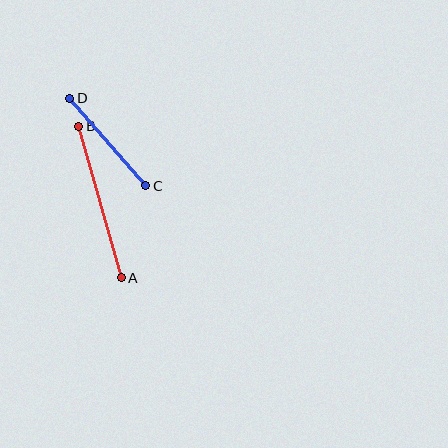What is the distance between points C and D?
The distance is approximately 116 pixels.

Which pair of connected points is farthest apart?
Points A and B are farthest apart.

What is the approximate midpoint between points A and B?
The midpoint is at approximately (100, 202) pixels.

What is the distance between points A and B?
The distance is approximately 157 pixels.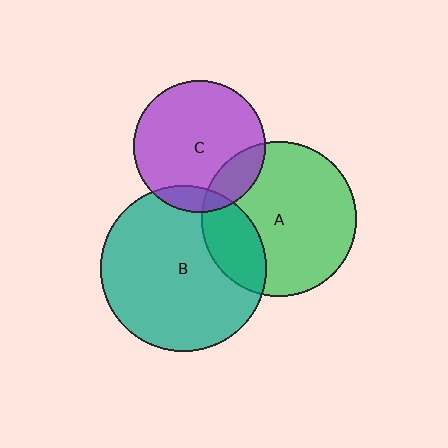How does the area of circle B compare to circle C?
Approximately 1.6 times.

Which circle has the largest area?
Circle B (teal).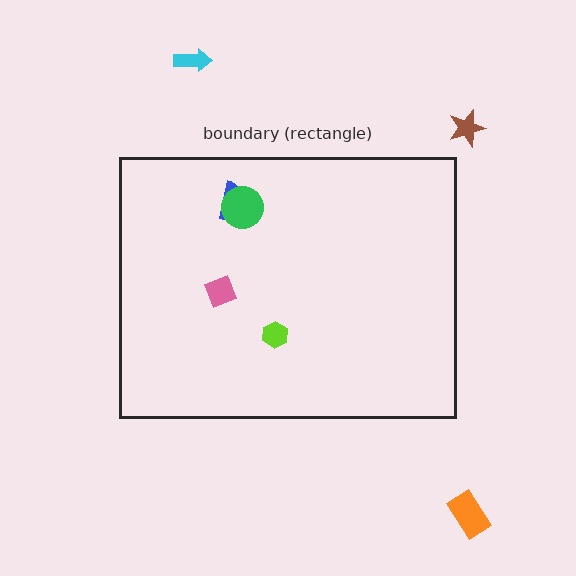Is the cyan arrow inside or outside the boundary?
Outside.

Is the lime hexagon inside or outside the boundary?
Inside.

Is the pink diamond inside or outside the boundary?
Inside.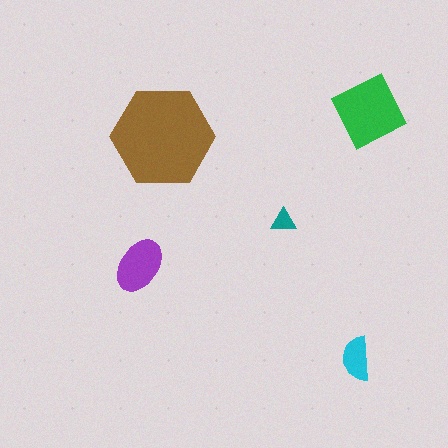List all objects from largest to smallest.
The brown hexagon, the green diamond, the purple ellipse, the cyan semicircle, the teal triangle.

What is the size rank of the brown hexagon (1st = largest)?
1st.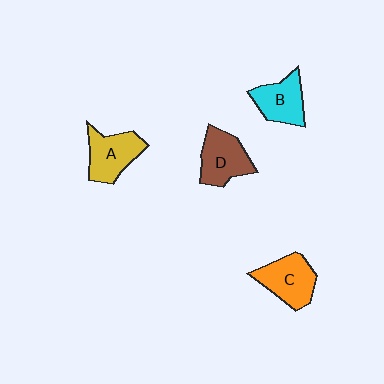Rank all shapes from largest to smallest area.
From largest to smallest: C (orange), D (brown), A (yellow), B (cyan).